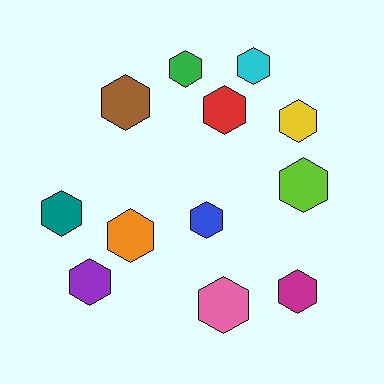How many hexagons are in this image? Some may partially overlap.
There are 12 hexagons.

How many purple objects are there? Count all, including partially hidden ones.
There is 1 purple object.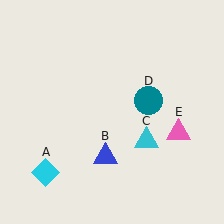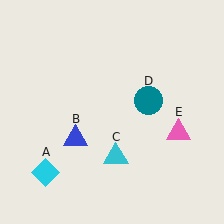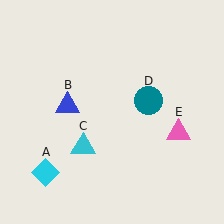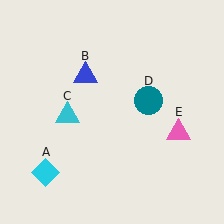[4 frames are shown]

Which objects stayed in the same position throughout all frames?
Cyan diamond (object A) and teal circle (object D) and pink triangle (object E) remained stationary.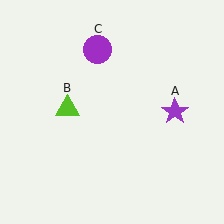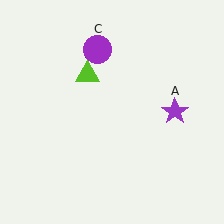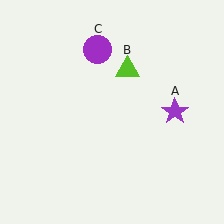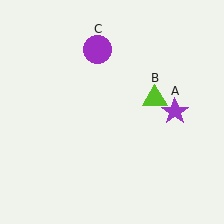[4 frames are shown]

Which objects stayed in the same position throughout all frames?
Purple star (object A) and purple circle (object C) remained stationary.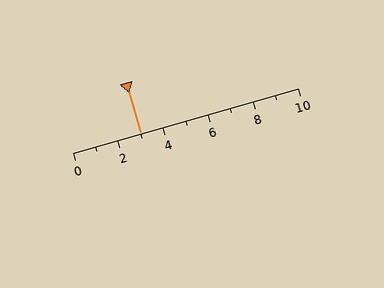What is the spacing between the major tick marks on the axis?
The major ticks are spaced 2 apart.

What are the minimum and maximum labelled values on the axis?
The axis runs from 0 to 10.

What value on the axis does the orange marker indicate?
The marker indicates approximately 3.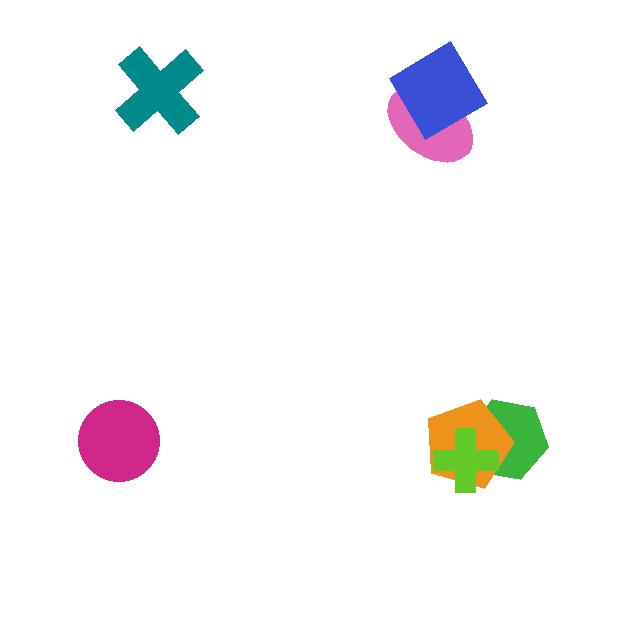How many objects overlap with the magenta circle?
0 objects overlap with the magenta circle.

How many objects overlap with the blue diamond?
1 object overlaps with the blue diamond.